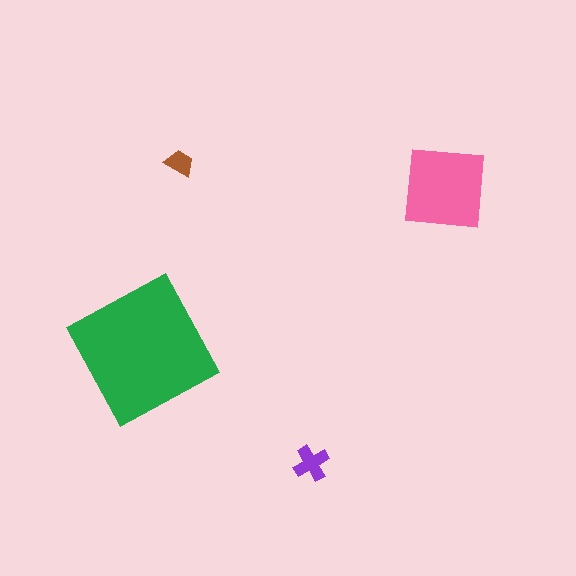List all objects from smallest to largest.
The brown trapezoid, the purple cross, the pink square, the green square.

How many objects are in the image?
There are 4 objects in the image.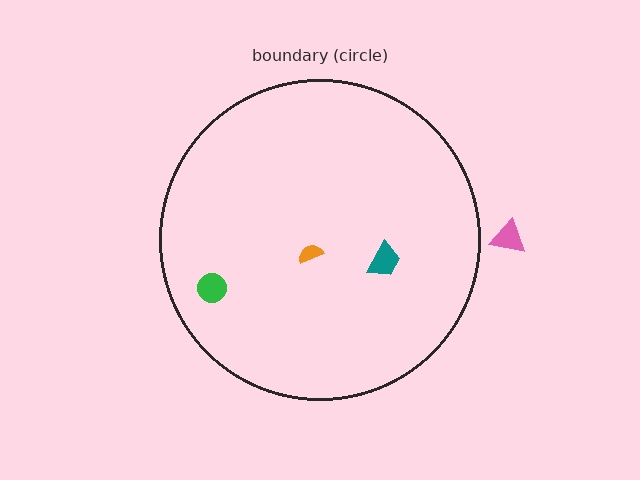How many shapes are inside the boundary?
3 inside, 1 outside.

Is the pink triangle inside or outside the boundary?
Outside.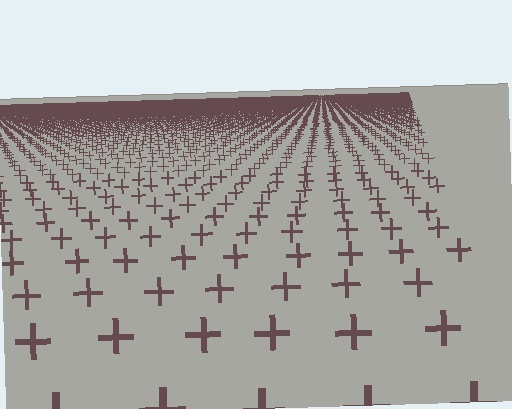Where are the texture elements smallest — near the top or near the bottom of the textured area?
Near the top.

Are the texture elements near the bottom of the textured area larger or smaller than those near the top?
Larger. Near the bottom, elements are closer to the viewer and appear at a bigger on-screen size.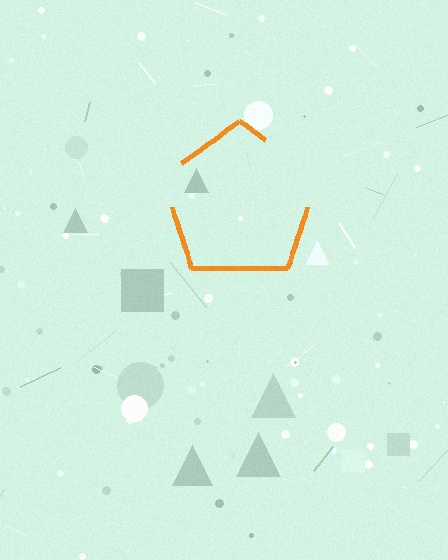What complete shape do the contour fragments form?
The contour fragments form a pentagon.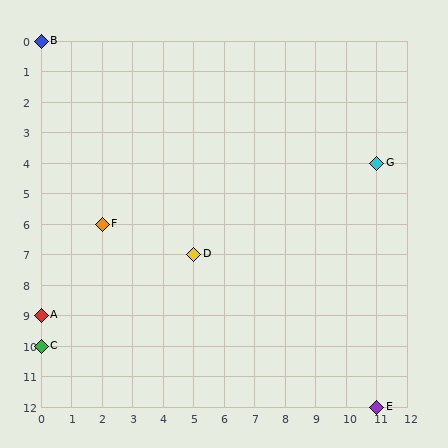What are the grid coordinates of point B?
Point B is at grid coordinates (0, 0).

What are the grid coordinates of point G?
Point G is at grid coordinates (11, 4).